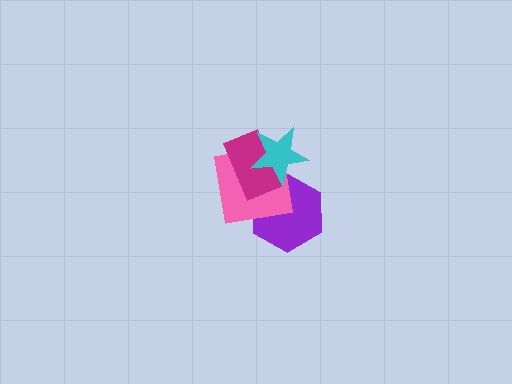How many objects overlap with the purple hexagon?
3 objects overlap with the purple hexagon.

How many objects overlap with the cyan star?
3 objects overlap with the cyan star.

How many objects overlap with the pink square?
3 objects overlap with the pink square.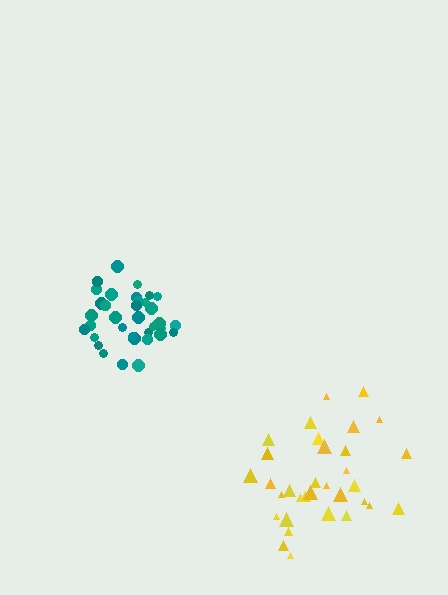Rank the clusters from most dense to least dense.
teal, yellow.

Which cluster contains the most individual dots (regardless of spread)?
Teal (35).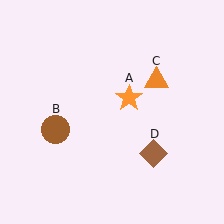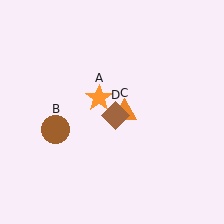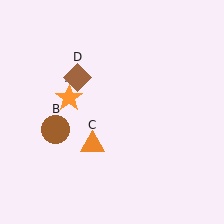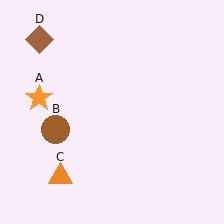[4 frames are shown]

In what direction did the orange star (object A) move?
The orange star (object A) moved left.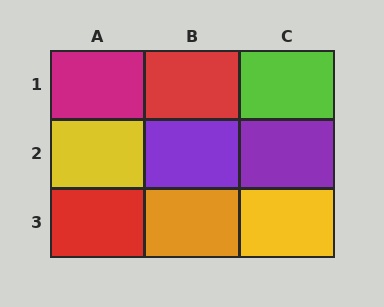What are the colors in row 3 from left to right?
Red, orange, yellow.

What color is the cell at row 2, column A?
Yellow.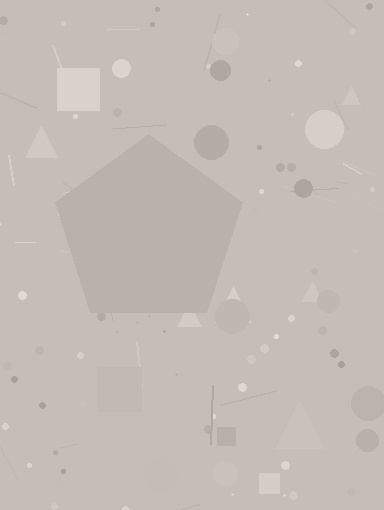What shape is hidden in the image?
A pentagon is hidden in the image.